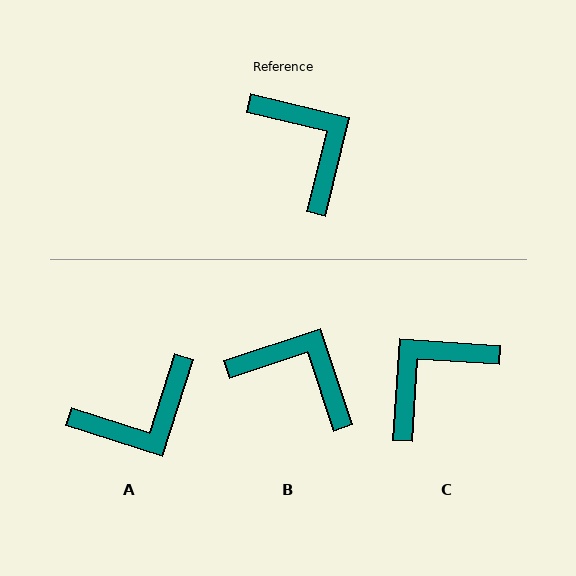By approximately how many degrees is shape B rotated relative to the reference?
Approximately 32 degrees counter-clockwise.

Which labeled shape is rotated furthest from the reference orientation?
C, about 100 degrees away.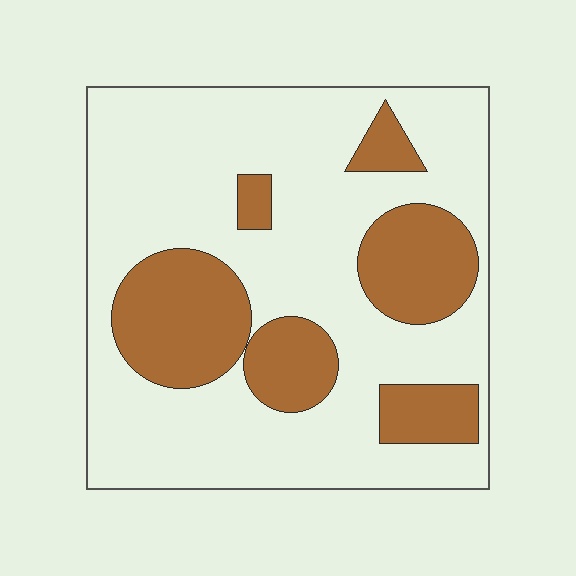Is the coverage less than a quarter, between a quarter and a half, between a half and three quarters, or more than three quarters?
Between a quarter and a half.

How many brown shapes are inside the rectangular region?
6.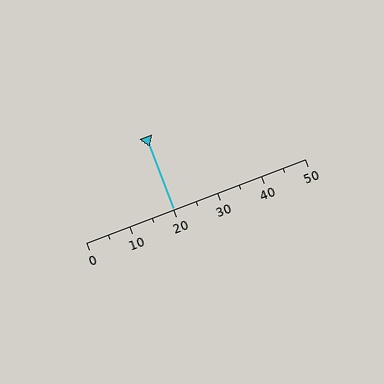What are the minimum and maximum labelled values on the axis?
The axis runs from 0 to 50.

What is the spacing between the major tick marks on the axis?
The major ticks are spaced 10 apart.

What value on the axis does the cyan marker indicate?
The marker indicates approximately 20.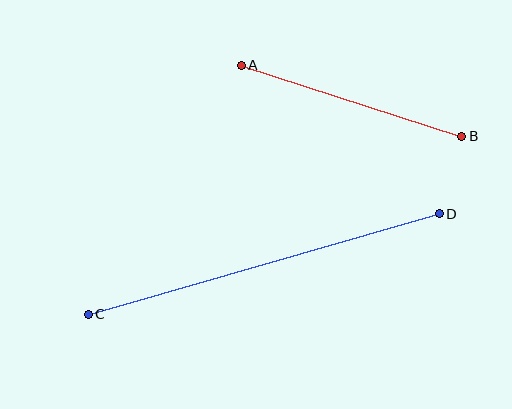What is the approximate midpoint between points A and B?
The midpoint is at approximately (352, 101) pixels.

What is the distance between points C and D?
The distance is approximately 365 pixels.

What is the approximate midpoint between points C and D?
The midpoint is at approximately (264, 264) pixels.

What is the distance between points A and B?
The distance is approximately 232 pixels.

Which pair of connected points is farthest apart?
Points C and D are farthest apart.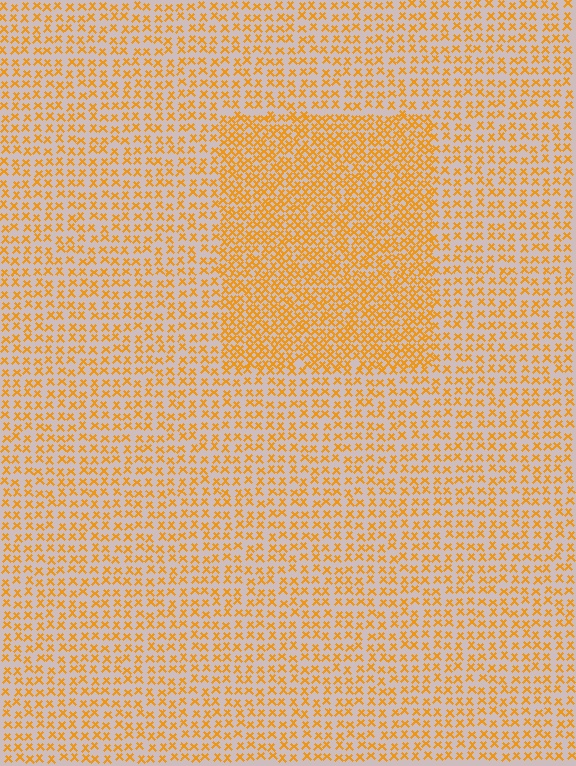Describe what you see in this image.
The image contains small orange elements arranged at two different densities. A rectangle-shaped region is visible where the elements are more densely packed than the surrounding area.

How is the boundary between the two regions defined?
The boundary is defined by a change in element density (approximately 1.8x ratio). All elements are the same color, size, and shape.